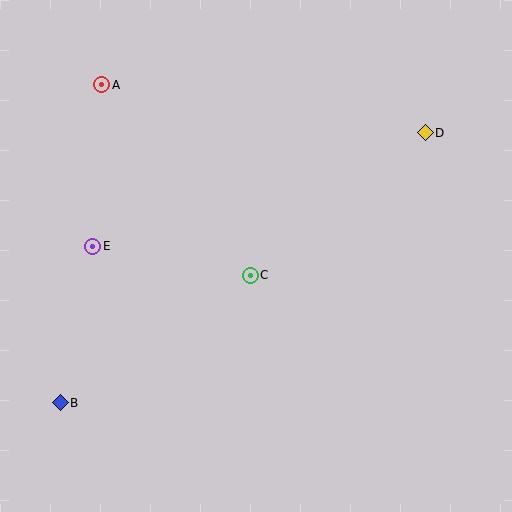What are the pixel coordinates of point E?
Point E is at (93, 246).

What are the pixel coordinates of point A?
Point A is at (102, 85).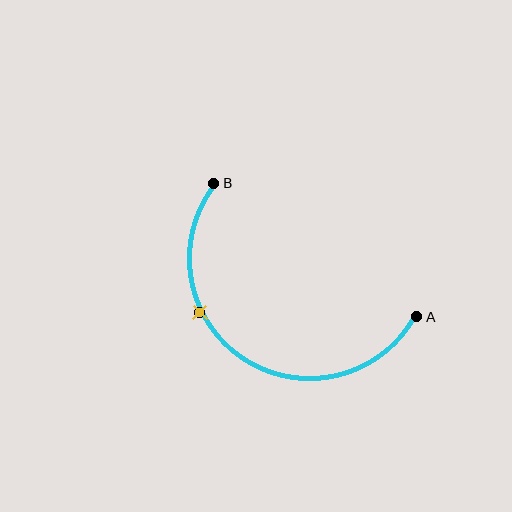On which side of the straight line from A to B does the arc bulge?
The arc bulges below the straight line connecting A and B.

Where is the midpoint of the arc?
The arc midpoint is the point on the curve farthest from the straight line joining A and B. It sits below that line.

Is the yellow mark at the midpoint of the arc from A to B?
No. The yellow mark lies on the arc but is closer to endpoint B. The arc midpoint would be at the point on the curve equidistant along the arc from both A and B.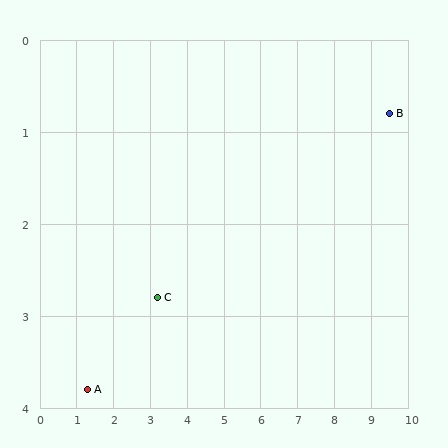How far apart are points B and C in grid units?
Points B and C are about 6.6 grid units apart.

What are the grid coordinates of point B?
Point B is at approximately (9.5, 0.8).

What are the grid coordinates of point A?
Point A is at approximately (1.3, 3.8).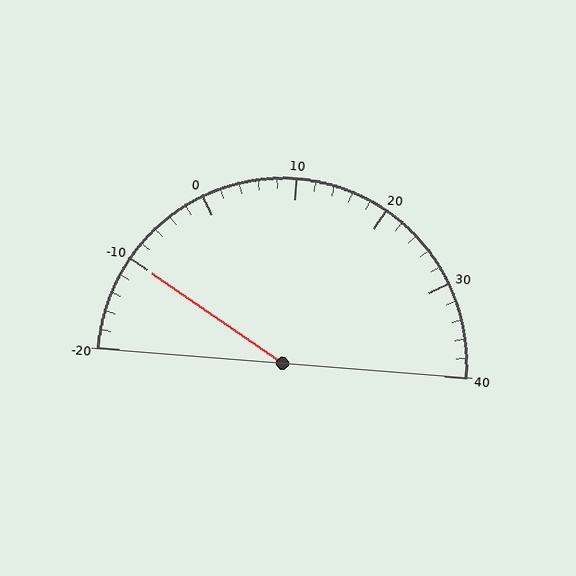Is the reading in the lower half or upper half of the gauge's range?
The reading is in the lower half of the range (-20 to 40).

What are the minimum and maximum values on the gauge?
The gauge ranges from -20 to 40.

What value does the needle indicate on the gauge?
The needle indicates approximately -10.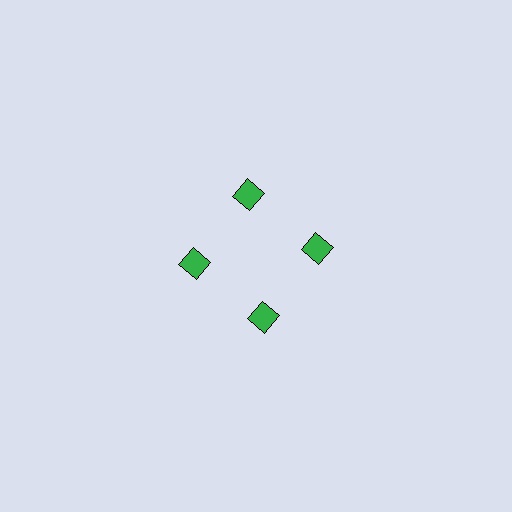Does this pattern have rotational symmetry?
Yes, this pattern has 4-fold rotational symmetry. It looks the same after rotating 90 degrees around the center.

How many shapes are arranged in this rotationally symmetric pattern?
There are 4 shapes, arranged in 4 groups of 1.